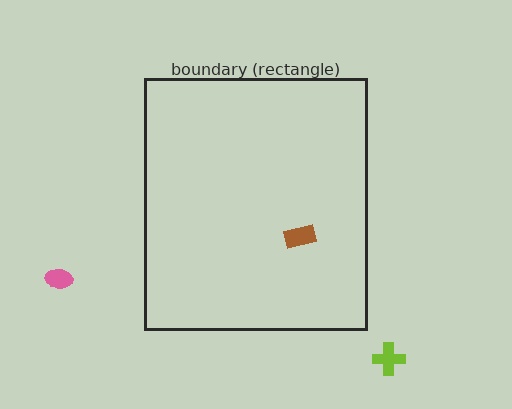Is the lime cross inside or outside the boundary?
Outside.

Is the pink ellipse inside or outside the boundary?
Outside.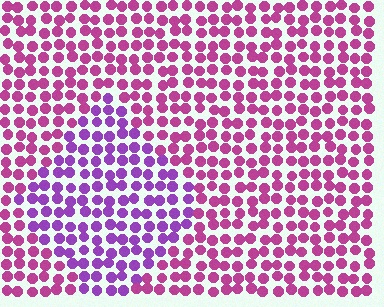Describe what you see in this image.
The image is filled with small magenta elements in a uniform arrangement. A diamond-shaped region is visible where the elements are tinted to a slightly different hue, forming a subtle color boundary.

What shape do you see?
I see a diamond.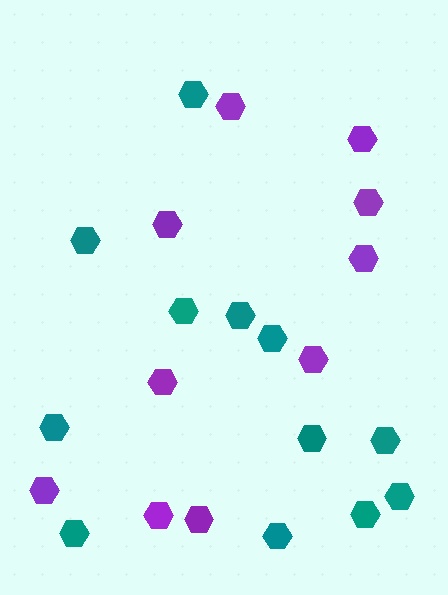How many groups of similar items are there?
There are 2 groups: one group of teal hexagons (12) and one group of purple hexagons (10).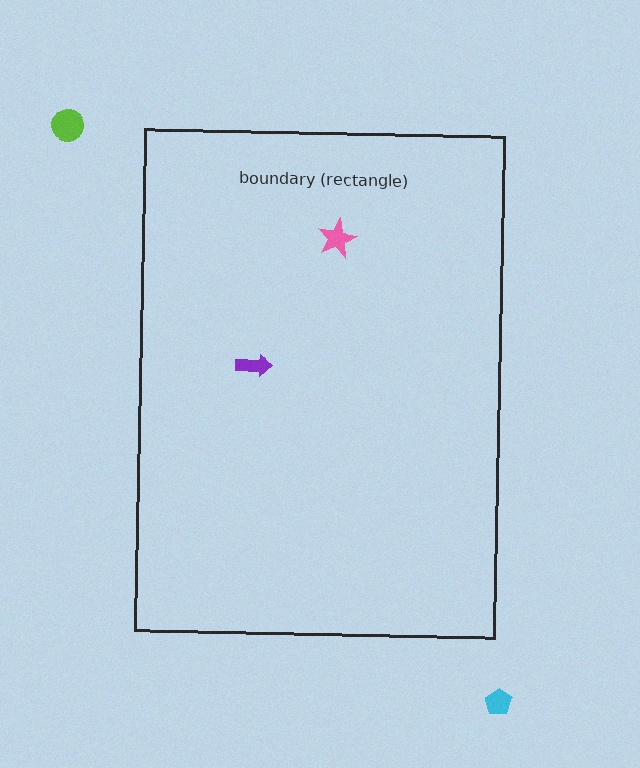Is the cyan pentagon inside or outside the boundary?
Outside.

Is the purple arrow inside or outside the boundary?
Inside.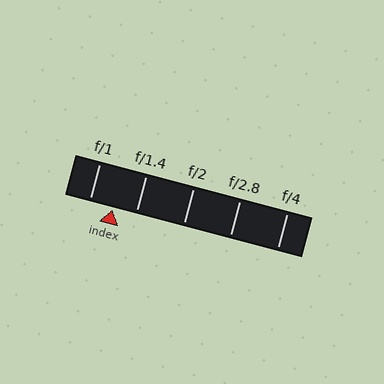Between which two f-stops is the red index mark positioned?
The index mark is between f/1 and f/1.4.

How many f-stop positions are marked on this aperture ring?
There are 5 f-stop positions marked.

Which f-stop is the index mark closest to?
The index mark is closest to f/1.4.